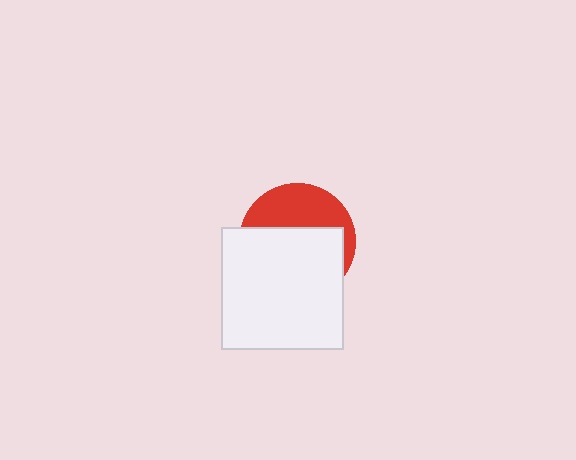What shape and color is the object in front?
The object in front is a white square.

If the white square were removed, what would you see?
You would see the complete red circle.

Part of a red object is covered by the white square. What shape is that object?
It is a circle.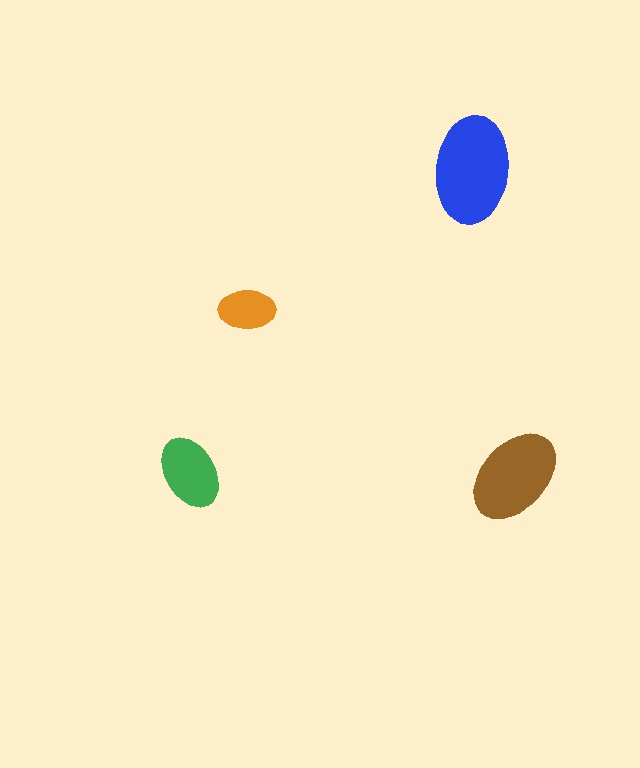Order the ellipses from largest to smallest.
the blue one, the brown one, the green one, the orange one.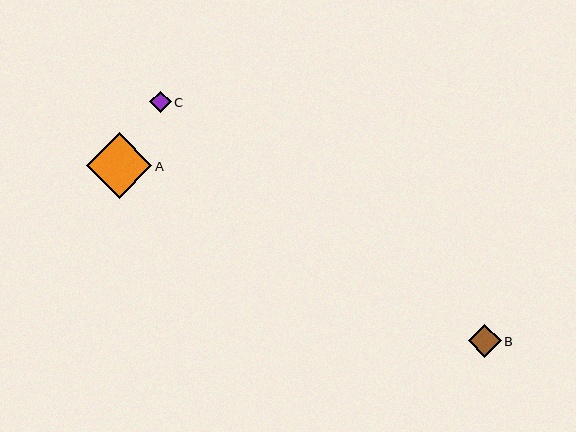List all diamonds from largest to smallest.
From largest to smallest: A, B, C.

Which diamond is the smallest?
Diamond C is the smallest with a size of approximately 21 pixels.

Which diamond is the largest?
Diamond A is the largest with a size of approximately 66 pixels.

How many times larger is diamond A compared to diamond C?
Diamond A is approximately 3.1 times the size of diamond C.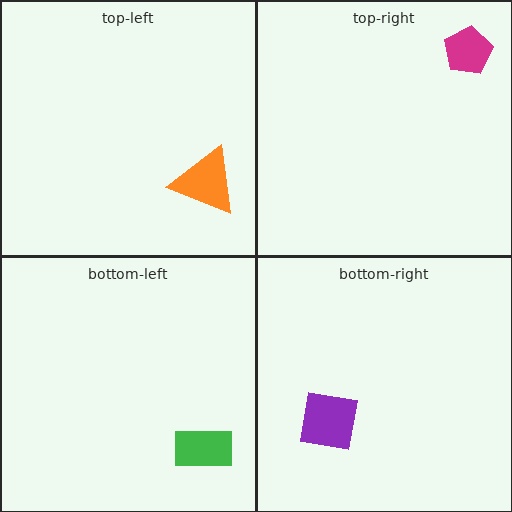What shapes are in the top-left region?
The orange triangle.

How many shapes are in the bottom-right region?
1.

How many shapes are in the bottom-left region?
1.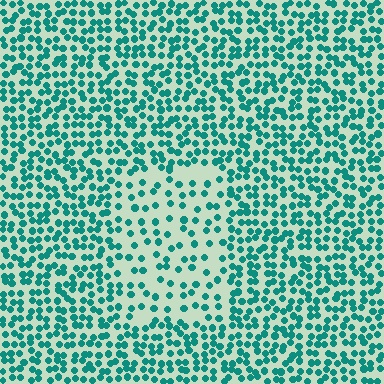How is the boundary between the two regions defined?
The boundary is defined by a change in element density (approximately 2.1x ratio). All elements are the same color, size, and shape.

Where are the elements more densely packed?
The elements are more densely packed outside the rectangle boundary.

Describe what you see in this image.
The image contains small teal elements arranged at two different densities. A rectangle-shaped region is visible where the elements are less densely packed than the surrounding area.